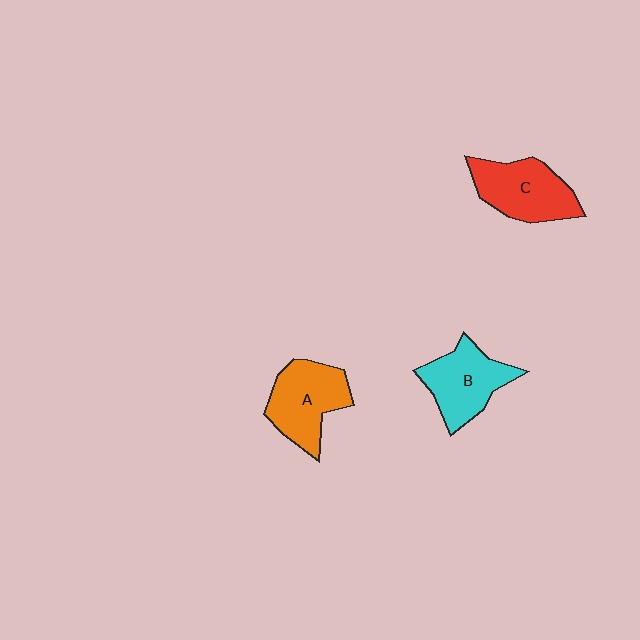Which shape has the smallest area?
Shape B (cyan).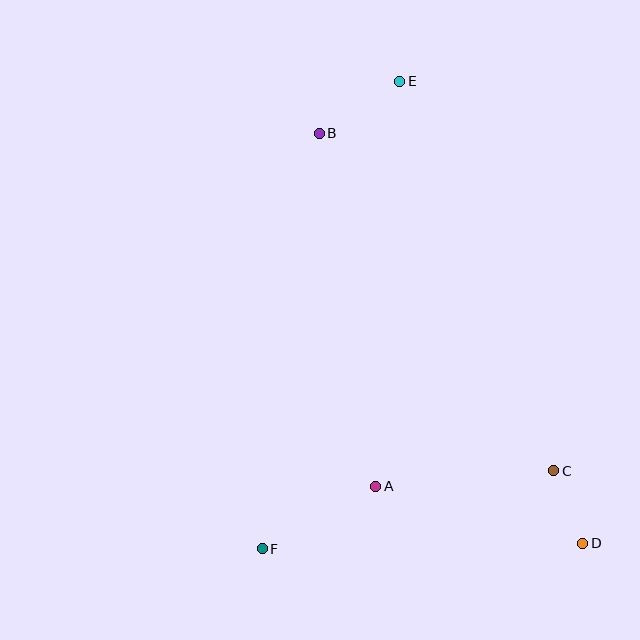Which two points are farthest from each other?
Points D and E are farthest from each other.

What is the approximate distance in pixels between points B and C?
The distance between B and C is approximately 411 pixels.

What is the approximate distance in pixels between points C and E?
The distance between C and E is approximately 418 pixels.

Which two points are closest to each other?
Points C and D are closest to each other.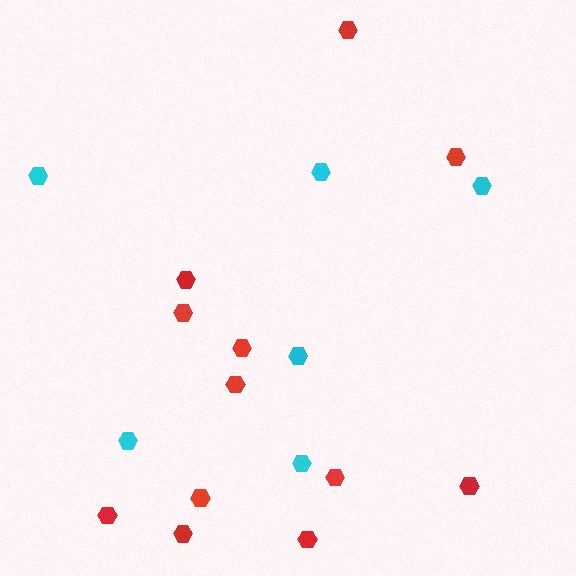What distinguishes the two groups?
There are 2 groups: one group of cyan hexagons (6) and one group of red hexagons (12).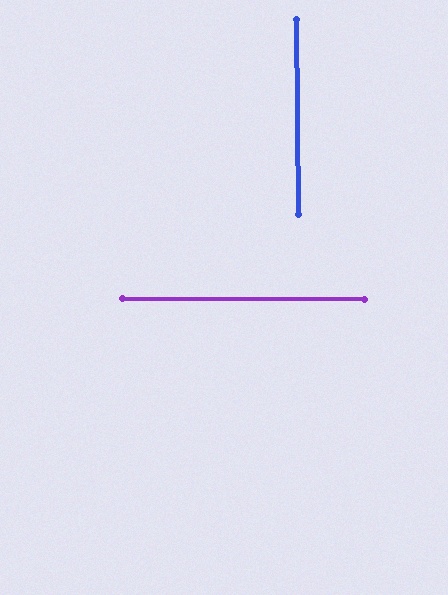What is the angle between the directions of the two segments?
Approximately 89 degrees.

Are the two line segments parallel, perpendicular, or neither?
Perpendicular — they meet at approximately 89°.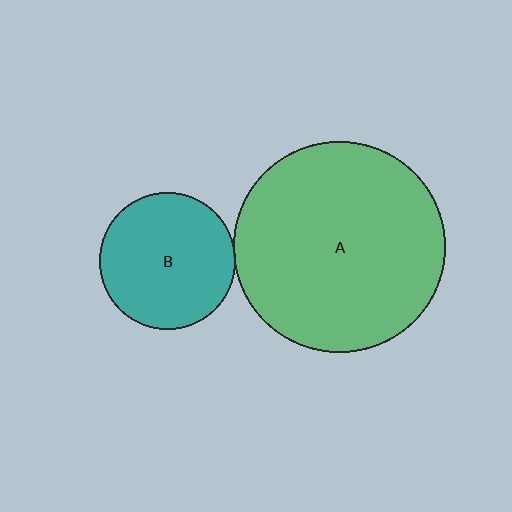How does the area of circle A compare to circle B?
Approximately 2.4 times.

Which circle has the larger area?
Circle A (green).